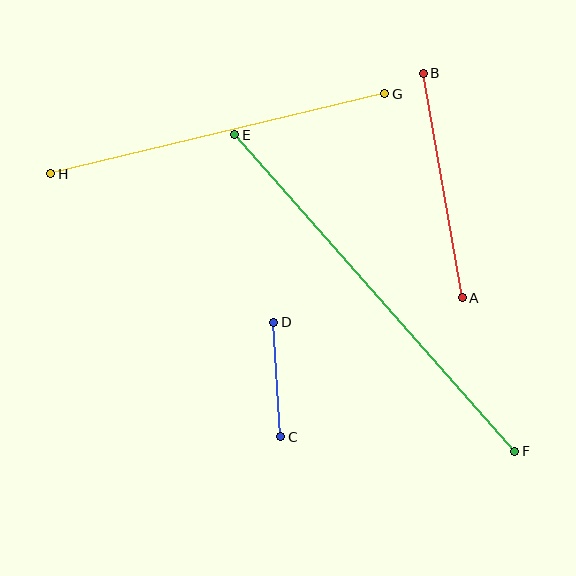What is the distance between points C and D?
The distance is approximately 115 pixels.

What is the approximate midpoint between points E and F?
The midpoint is at approximately (375, 293) pixels.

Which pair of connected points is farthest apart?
Points E and F are farthest apart.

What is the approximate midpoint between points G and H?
The midpoint is at approximately (218, 134) pixels.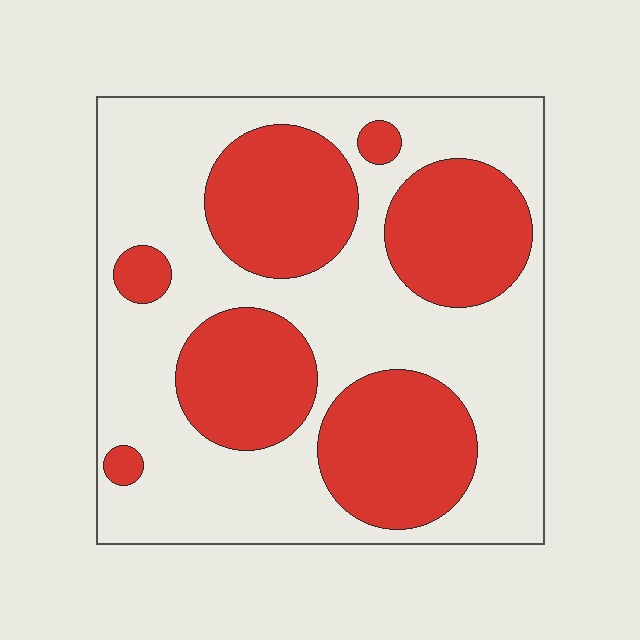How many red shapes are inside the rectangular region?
7.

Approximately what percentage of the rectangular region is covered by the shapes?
Approximately 40%.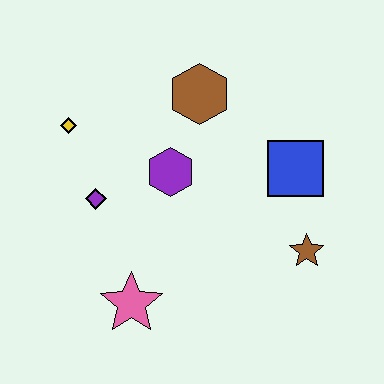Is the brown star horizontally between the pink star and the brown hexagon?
No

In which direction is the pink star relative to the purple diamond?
The pink star is below the purple diamond.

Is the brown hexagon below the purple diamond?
No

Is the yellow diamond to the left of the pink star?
Yes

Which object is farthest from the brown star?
The yellow diamond is farthest from the brown star.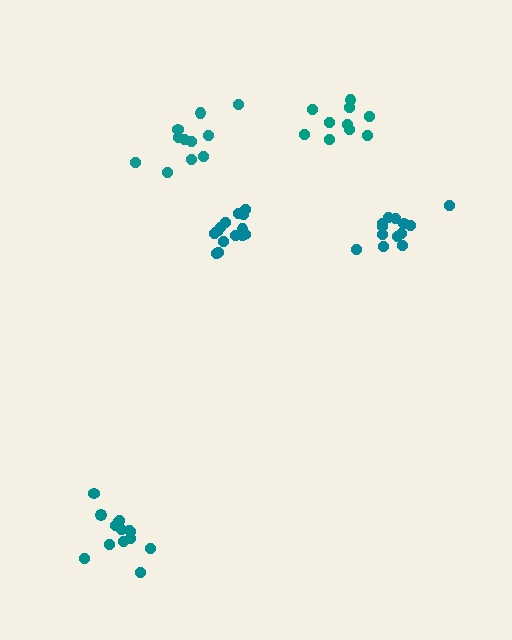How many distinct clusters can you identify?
There are 5 distinct clusters.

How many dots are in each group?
Group 1: 14 dots, Group 2: 11 dots, Group 3: 13 dots, Group 4: 15 dots, Group 5: 10 dots (63 total).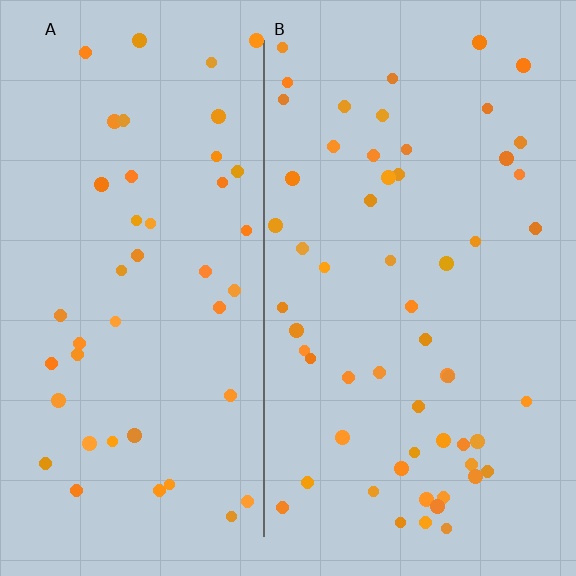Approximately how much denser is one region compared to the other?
Approximately 1.3× — region B over region A.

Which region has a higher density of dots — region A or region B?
B (the right).